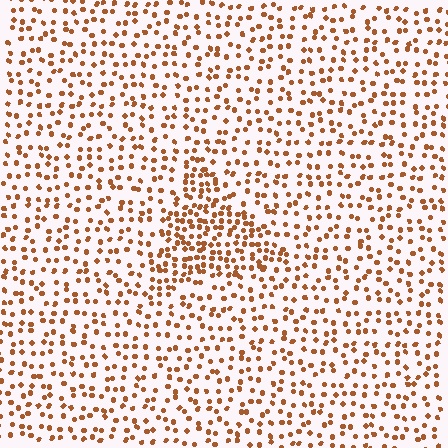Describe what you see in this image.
The image contains small brown elements arranged at two different densities. A triangle-shaped region is visible where the elements are more densely packed than the surrounding area.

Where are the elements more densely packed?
The elements are more densely packed inside the triangle boundary.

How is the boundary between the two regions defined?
The boundary is defined by a change in element density (approximately 1.9x ratio). All elements are the same color, size, and shape.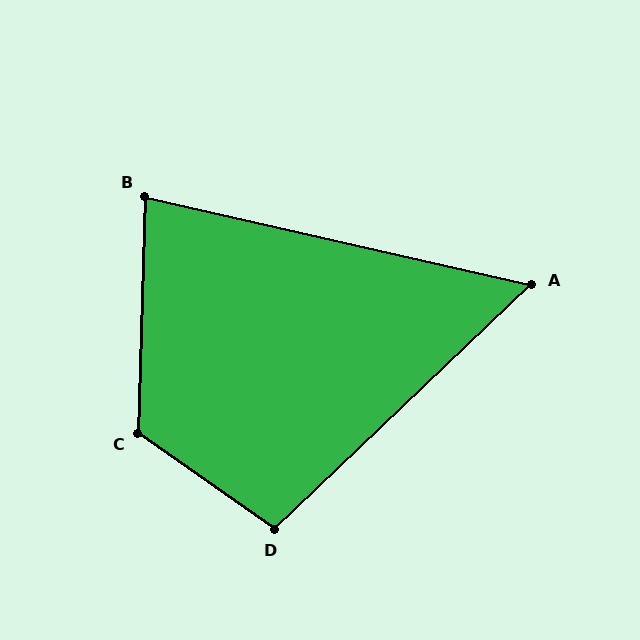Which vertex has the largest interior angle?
C, at approximately 124 degrees.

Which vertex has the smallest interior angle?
A, at approximately 56 degrees.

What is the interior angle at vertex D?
Approximately 101 degrees (obtuse).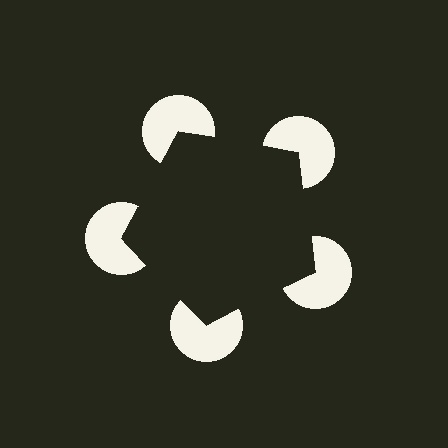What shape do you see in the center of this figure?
An illusory pentagon — its edges are inferred from the aligned wedge cuts in the pac-man discs, not physically drawn.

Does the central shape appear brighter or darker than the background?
It typically appears slightly darker than the background, even though no actual brightness change is drawn.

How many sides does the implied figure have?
5 sides.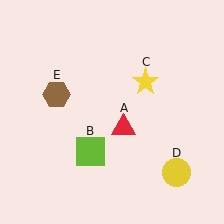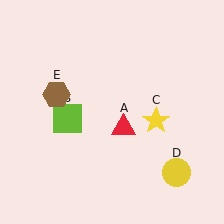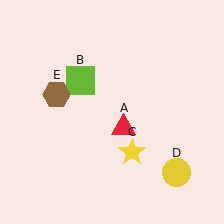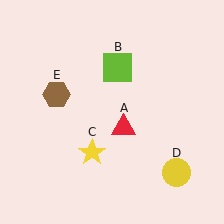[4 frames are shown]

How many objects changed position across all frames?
2 objects changed position: lime square (object B), yellow star (object C).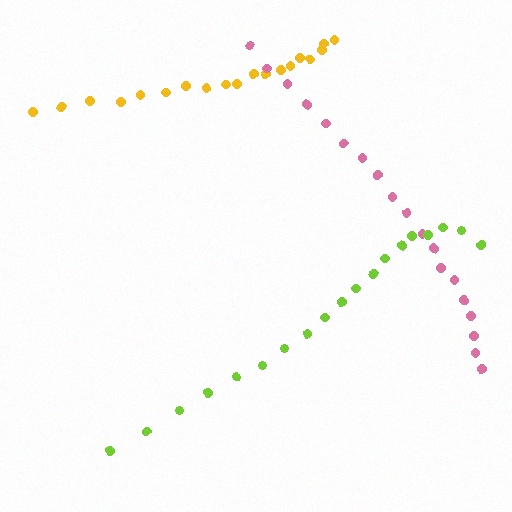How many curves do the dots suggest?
There are 3 distinct paths.